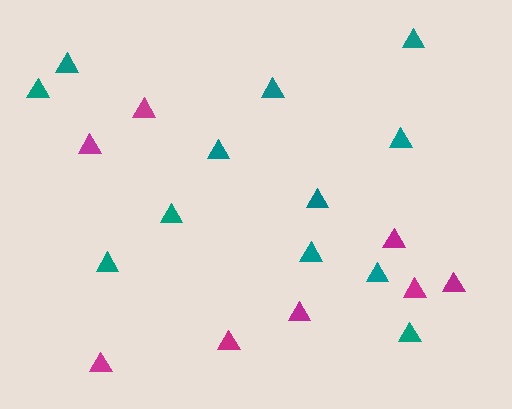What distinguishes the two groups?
There are 2 groups: one group of teal triangles (12) and one group of magenta triangles (8).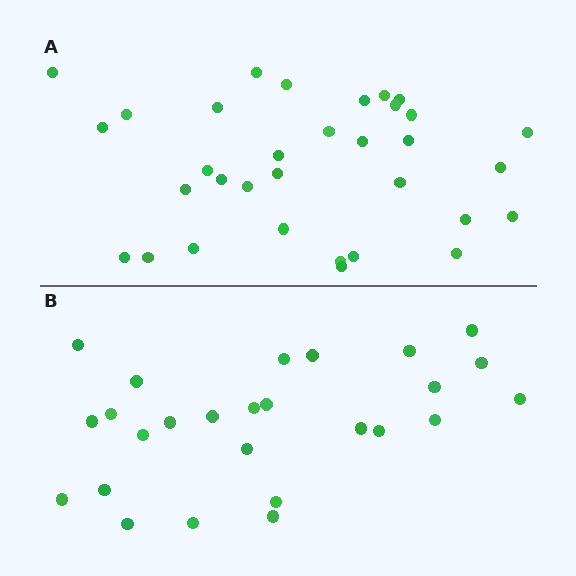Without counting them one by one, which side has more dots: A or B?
Region A (the top region) has more dots.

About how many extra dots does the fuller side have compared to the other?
Region A has roughly 8 or so more dots than region B.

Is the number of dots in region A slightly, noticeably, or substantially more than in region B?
Region A has noticeably more, but not dramatically so. The ratio is roughly 1.3 to 1.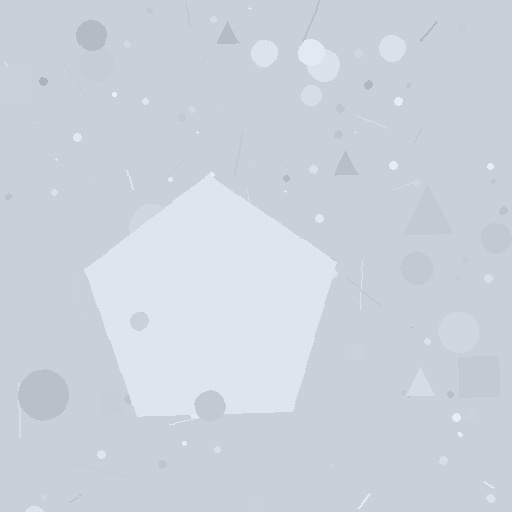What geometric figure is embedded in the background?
A pentagon is embedded in the background.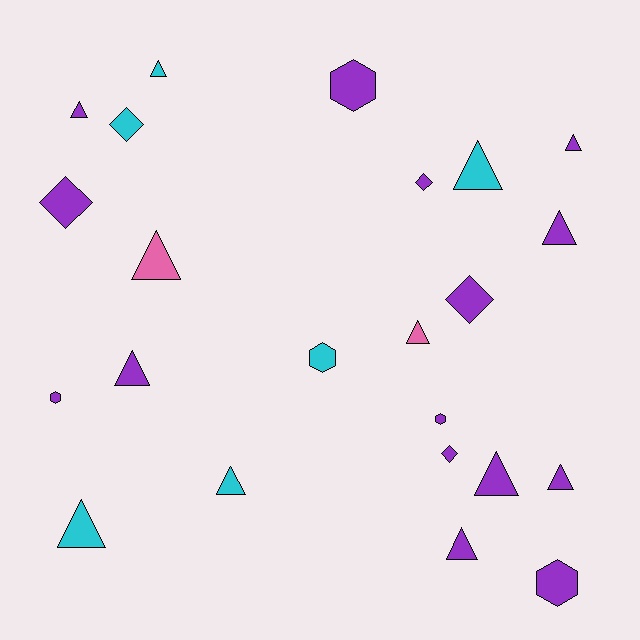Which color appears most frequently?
Purple, with 15 objects.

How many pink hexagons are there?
There are no pink hexagons.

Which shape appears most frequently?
Triangle, with 13 objects.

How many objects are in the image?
There are 23 objects.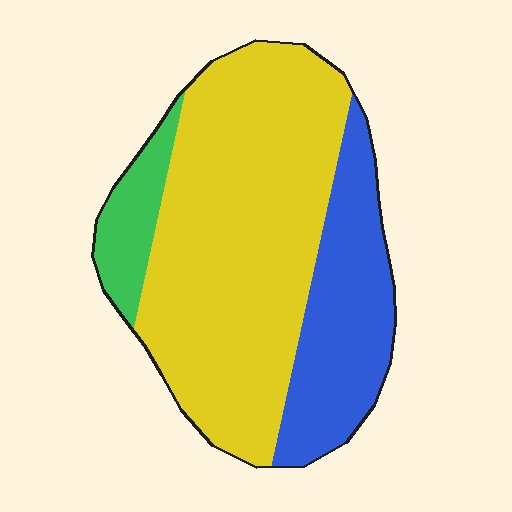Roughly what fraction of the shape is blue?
Blue takes up between a sixth and a third of the shape.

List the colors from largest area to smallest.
From largest to smallest: yellow, blue, green.